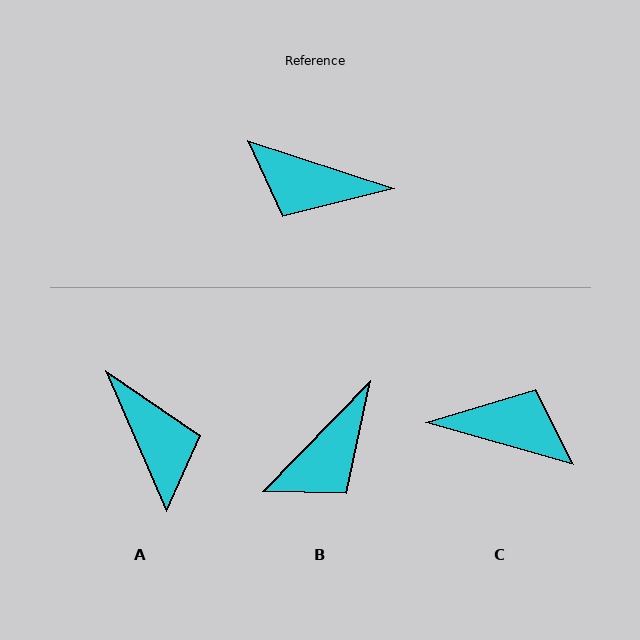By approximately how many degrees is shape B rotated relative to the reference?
Approximately 64 degrees counter-clockwise.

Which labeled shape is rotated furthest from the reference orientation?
C, about 177 degrees away.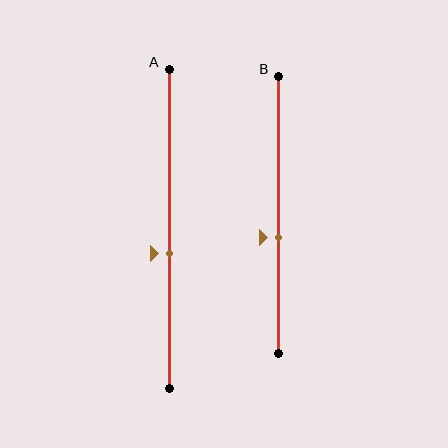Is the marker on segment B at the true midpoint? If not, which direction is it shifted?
No, the marker on segment B is shifted downward by about 8% of the segment length.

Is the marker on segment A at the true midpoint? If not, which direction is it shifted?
No, the marker on segment A is shifted downward by about 8% of the segment length.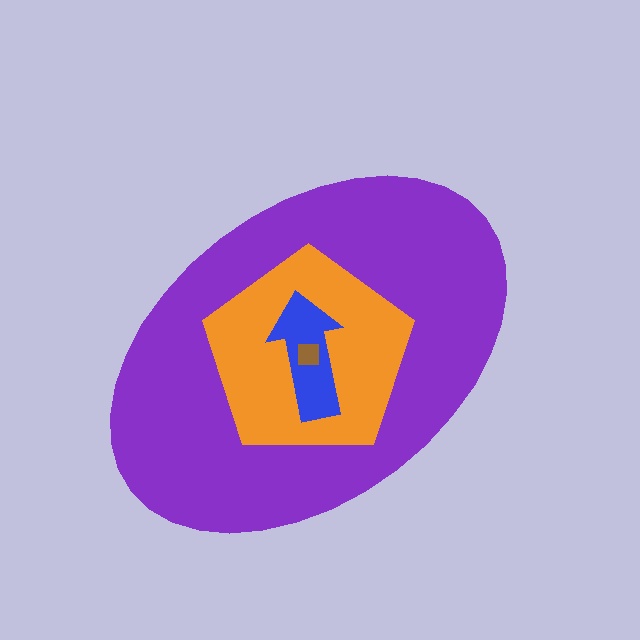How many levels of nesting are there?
4.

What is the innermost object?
The brown square.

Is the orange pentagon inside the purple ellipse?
Yes.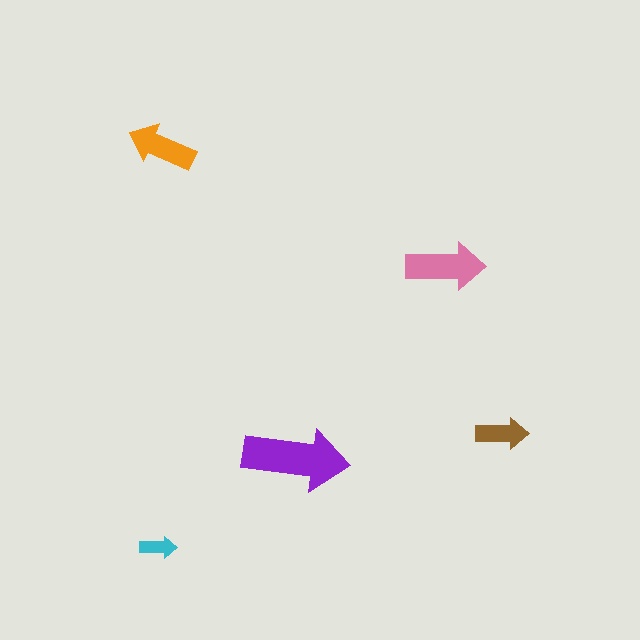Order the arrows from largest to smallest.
the purple one, the pink one, the orange one, the brown one, the cyan one.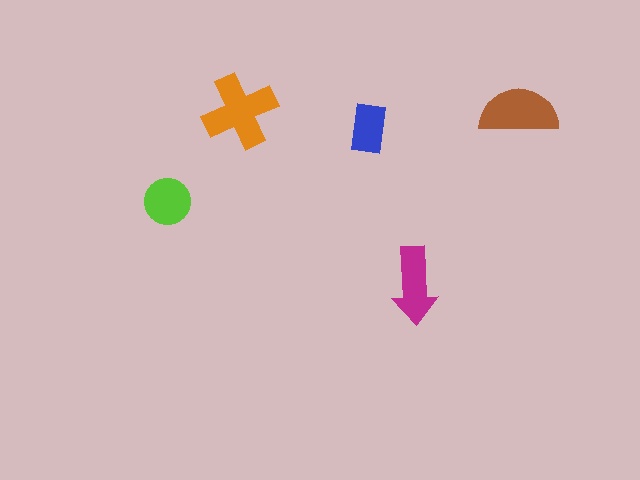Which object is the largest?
The orange cross.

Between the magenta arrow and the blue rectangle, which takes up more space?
The magenta arrow.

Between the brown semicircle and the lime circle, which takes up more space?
The brown semicircle.